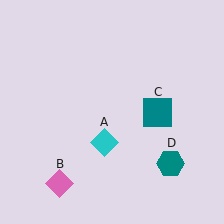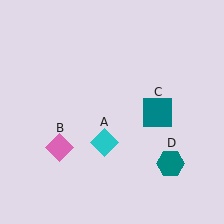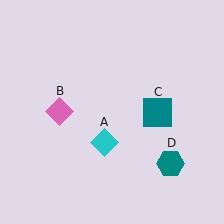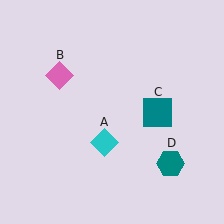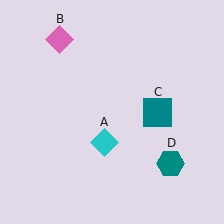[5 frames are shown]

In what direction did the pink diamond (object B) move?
The pink diamond (object B) moved up.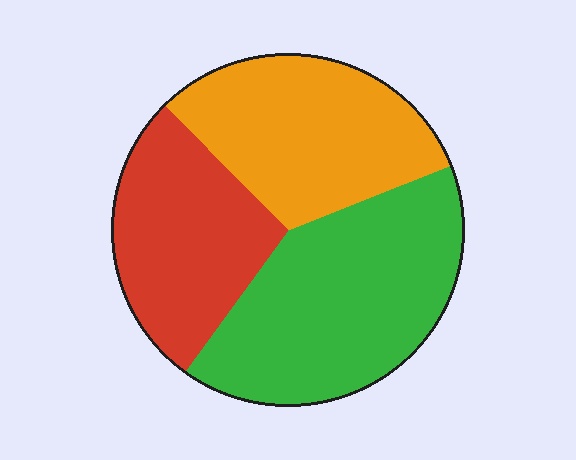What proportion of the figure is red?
Red takes up about one quarter (1/4) of the figure.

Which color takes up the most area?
Green, at roughly 40%.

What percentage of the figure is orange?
Orange covers around 30% of the figure.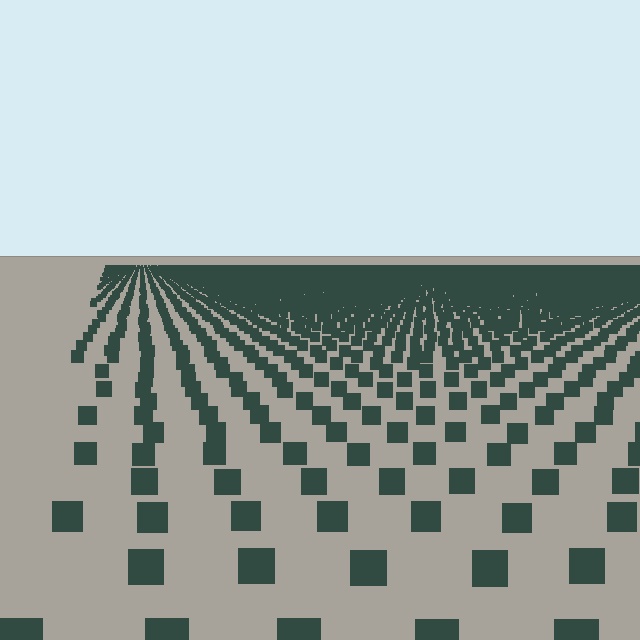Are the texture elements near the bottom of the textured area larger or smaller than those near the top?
Larger. Near the bottom, elements are closer to the viewer and appear at a bigger on-screen size.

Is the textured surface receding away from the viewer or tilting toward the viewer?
The surface is receding away from the viewer. Texture elements get smaller and denser toward the top.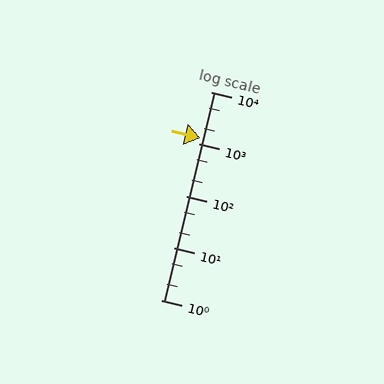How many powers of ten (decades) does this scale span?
The scale spans 4 decades, from 1 to 10000.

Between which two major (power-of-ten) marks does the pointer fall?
The pointer is between 1000 and 10000.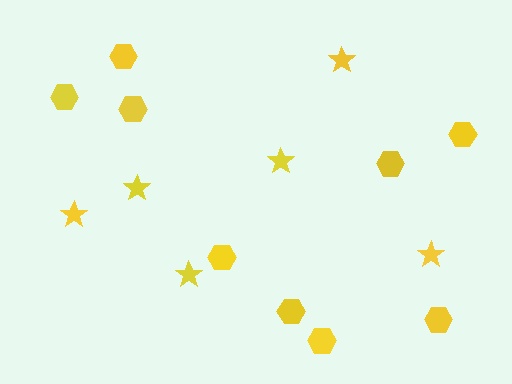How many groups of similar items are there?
There are 2 groups: one group of stars (6) and one group of hexagons (9).